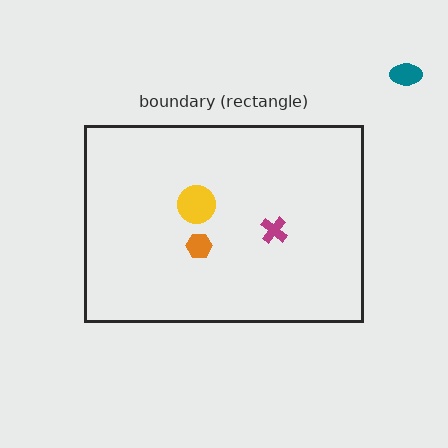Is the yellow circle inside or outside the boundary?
Inside.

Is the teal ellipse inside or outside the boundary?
Outside.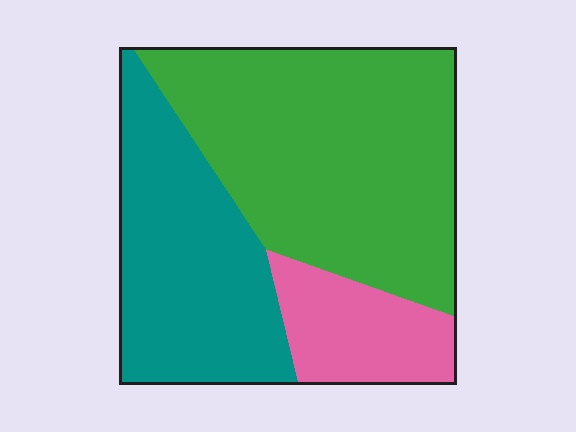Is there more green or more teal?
Green.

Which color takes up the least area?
Pink, at roughly 15%.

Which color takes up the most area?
Green, at roughly 50%.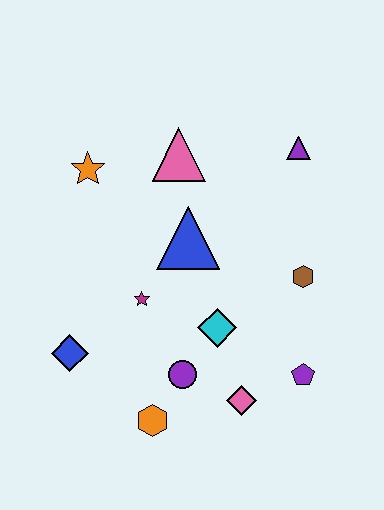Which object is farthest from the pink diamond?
The orange star is farthest from the pink diamond.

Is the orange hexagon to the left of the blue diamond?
No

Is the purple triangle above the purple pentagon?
Yes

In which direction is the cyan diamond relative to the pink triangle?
The cyan diamond is below the pink triangle.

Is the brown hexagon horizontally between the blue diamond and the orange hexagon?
No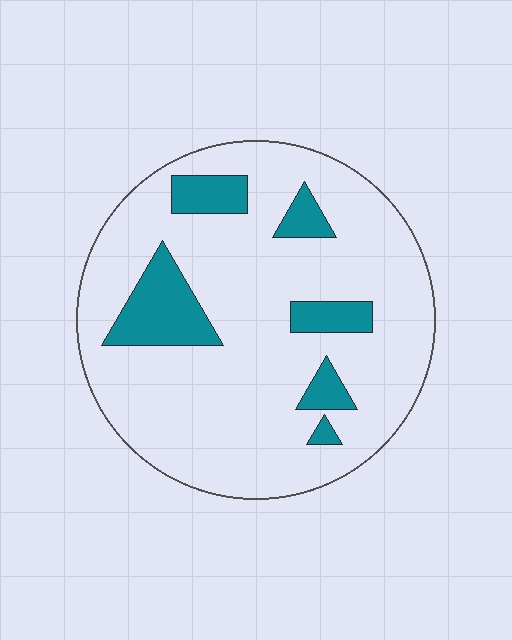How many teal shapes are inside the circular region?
6.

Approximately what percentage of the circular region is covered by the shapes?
Approximately 15%.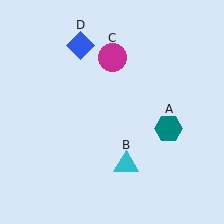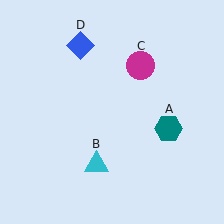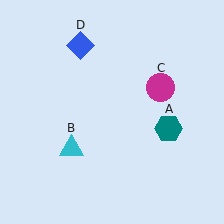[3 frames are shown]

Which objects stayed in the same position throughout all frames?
Teal hexagon (object A) and blue diamond (object D) remained stationary.